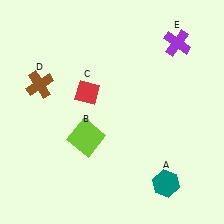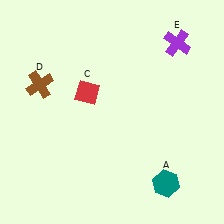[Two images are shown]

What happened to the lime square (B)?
The lime square (B) was removed in Image 2. It was in the bottom-left area of Image 1.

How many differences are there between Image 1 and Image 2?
There is 1 difference between the two images.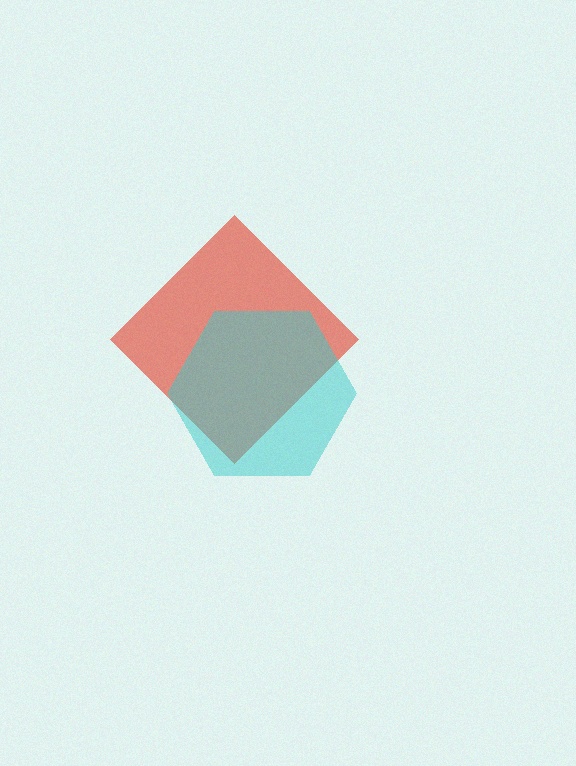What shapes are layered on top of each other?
The layered shapes are: a red diamond, a cyan hexagon.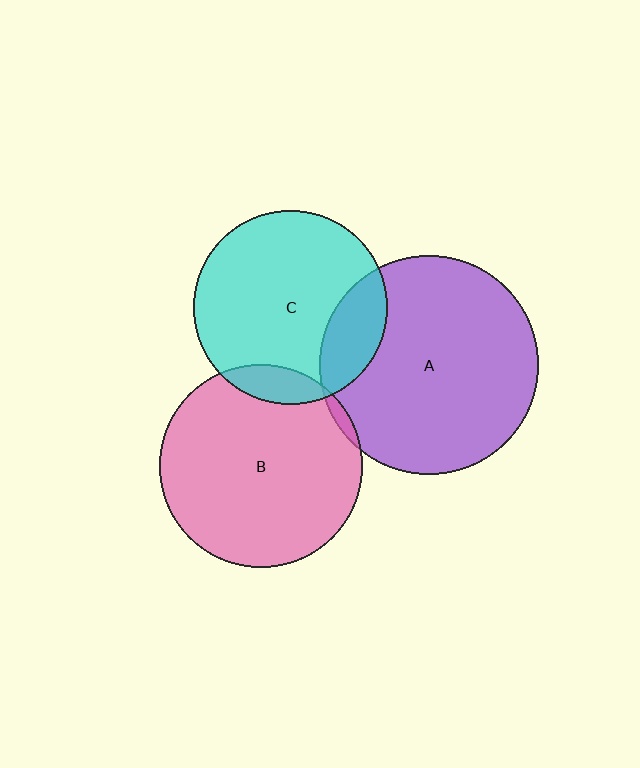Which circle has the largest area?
Circle A (purple).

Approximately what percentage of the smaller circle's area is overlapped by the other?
Approximately 10%.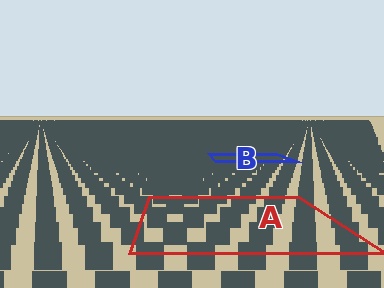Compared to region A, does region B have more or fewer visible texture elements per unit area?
Region B has more texture elements per unit area — they are packed more densely because it is farther away.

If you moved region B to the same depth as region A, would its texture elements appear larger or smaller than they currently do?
They would appear larger. At a closer depth, the same texture elements are projected at a bigger on-screen size.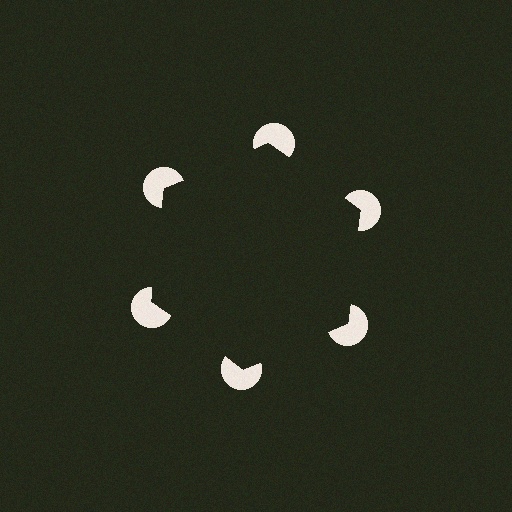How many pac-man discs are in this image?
There are 6 — one at each vertex of the illusory hexagon.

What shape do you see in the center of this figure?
An illusory hexagon — its edges are inferred from the aligned wedge cuts in the pac-man discs, not physically drawn.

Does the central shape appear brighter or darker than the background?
It typically appears slightly darker than the background, even though no actual brightness change is drawn.